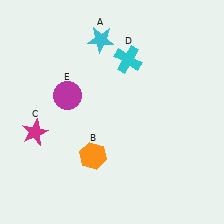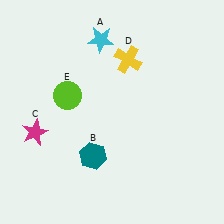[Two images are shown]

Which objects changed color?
B changed from orange to teal. D changed from cyan to yellow. E changed from magenta to lime.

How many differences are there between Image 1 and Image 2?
There are 3 differences between the two images.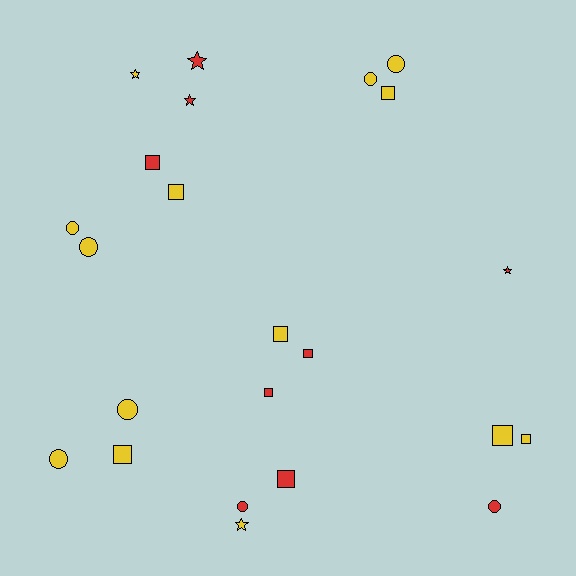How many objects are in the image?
There are 23 objects.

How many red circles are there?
There are 2 red circles.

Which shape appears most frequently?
Square, with 10 objects.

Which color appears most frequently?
Yellow, with 14 objects.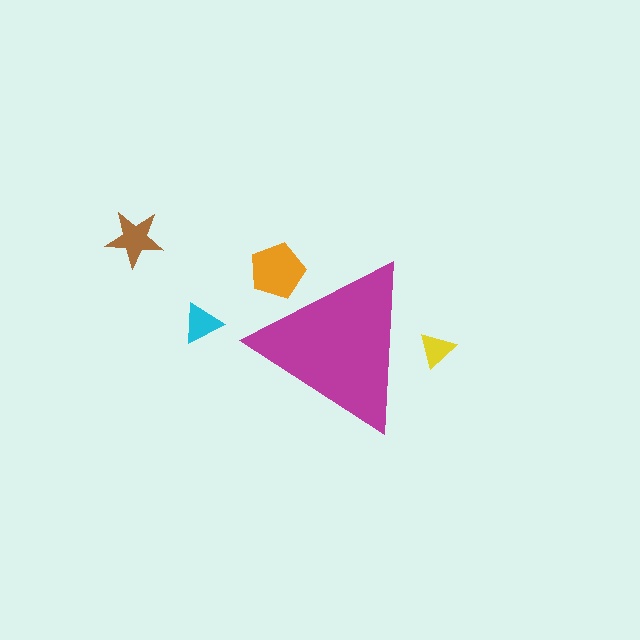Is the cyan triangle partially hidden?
No, the cyan triangle is fully visible.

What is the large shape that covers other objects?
A magenta triangle.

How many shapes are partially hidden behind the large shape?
2 shapes are partially hidden.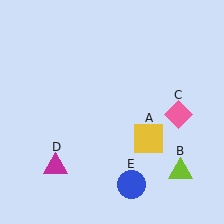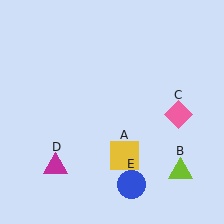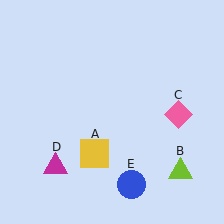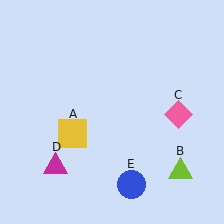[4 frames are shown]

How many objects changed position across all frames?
1 object changed position: yellow square (object A).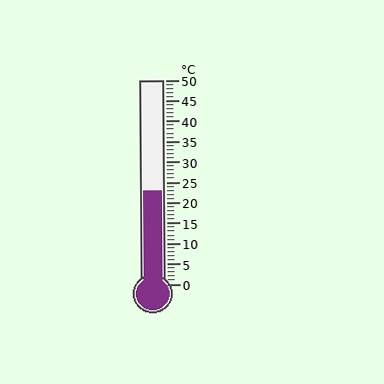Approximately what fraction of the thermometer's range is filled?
The thermometer is filled to approximately 45% of its range.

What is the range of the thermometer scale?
The thermometer scale ranges from 0°C to 50°C.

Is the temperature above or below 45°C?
The temperature is below 45°C.